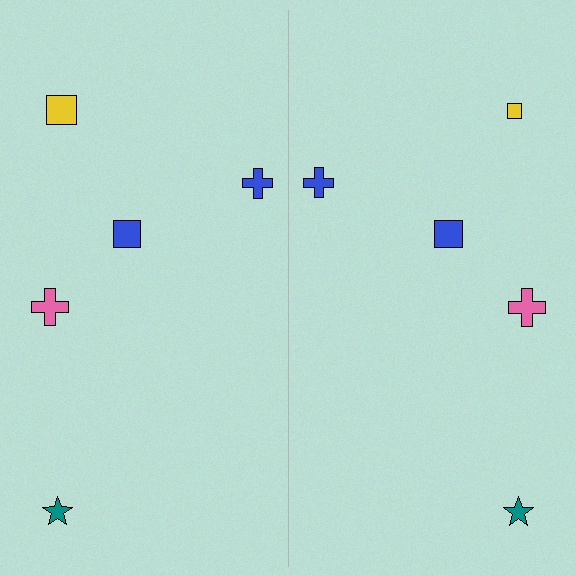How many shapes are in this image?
There are 10 shapes in this image.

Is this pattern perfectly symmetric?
No, the pattern is not perfectly symmetric. The yellow square on the right side has a different size than its mirror counterpart.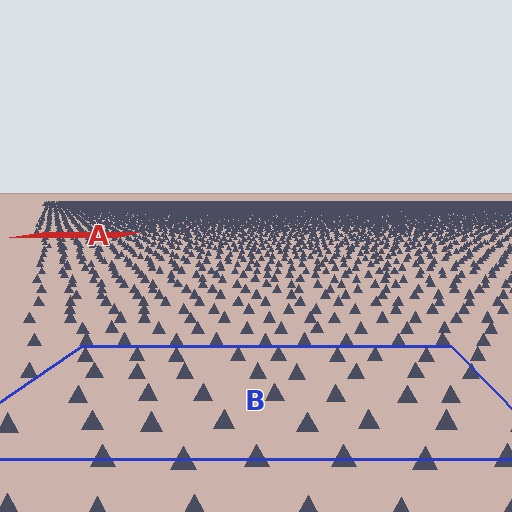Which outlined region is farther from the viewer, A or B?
Region A is farther from the viewer — the texture elements inside it appear smaller and more densely packed.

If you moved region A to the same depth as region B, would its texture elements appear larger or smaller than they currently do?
They would appear larger. At a closer depth, the same texture elements are projected at a bigger on-screen size.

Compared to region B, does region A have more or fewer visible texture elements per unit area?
Region A has more texture elements per unit area — they are packed more densely because it is farther away.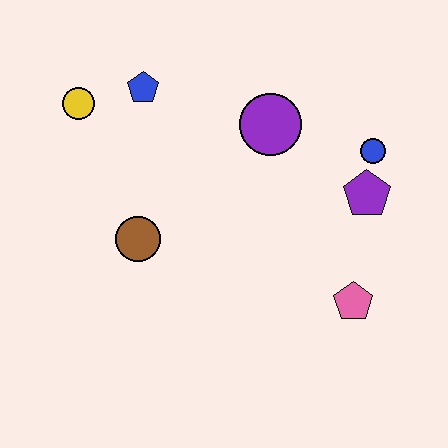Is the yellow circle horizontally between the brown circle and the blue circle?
No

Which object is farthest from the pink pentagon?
The yellow circle is farthest from the pink pentagon.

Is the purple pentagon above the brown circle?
Yes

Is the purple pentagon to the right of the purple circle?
Yes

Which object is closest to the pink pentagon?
The purple pentagon is closest to the pink pentagon.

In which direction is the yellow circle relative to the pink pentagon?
The yellow circle is to the left of the pink pentagon.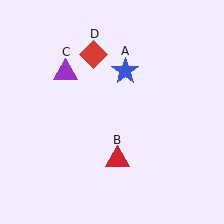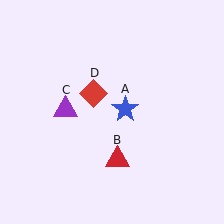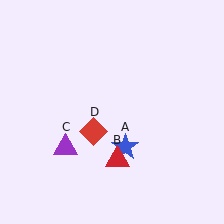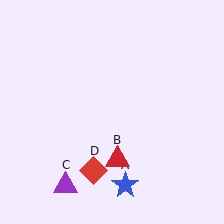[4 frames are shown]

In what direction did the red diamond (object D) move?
The red diamond (object D) moved down.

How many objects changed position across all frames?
3 objects changed position: blue star (object A), purple triangle (object C), red diamond (object D).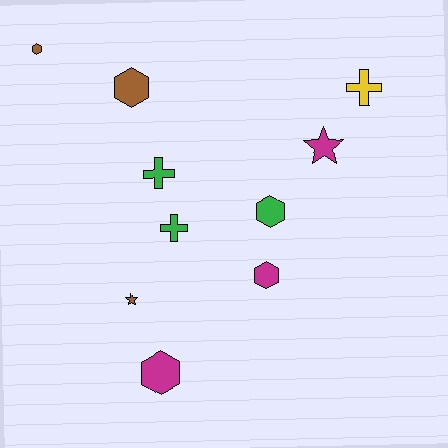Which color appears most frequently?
Brown, with 3 objects.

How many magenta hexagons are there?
There are 2 magenta hexagons.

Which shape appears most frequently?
Hexagon, with 5 objects.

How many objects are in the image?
There are 10 objects.